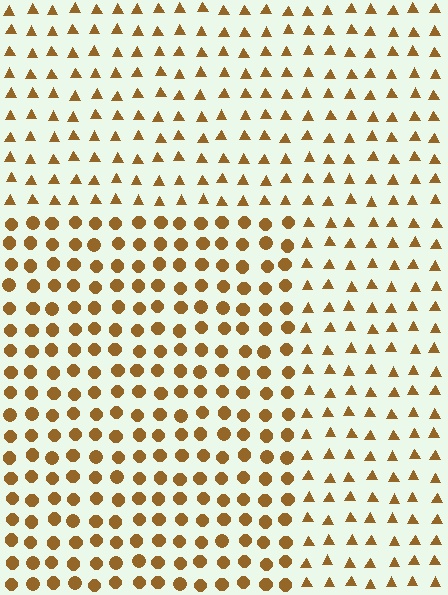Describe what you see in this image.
The image is filled with small brown elements arranged in a uniform grid. A rectangle-shaped region contains circles, while the surrounding area contains triangles. The boundary is defined purely by the change in element shape.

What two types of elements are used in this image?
The image uses circles inside the rectangle region and triangles outside it.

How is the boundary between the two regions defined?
The boundary is defined by a change in element shape: circles inside vs. triangles outside. All elements share the same color and spacing.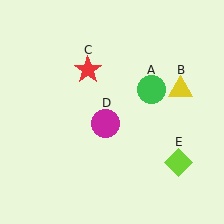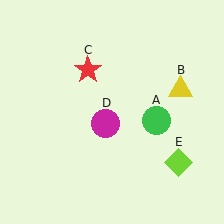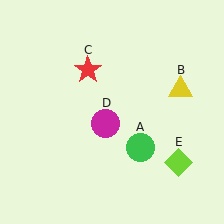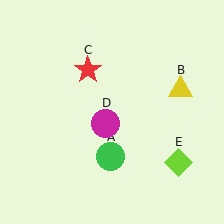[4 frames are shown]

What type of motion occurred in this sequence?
The green circle (object A) rotated clockwise around the center of the scene.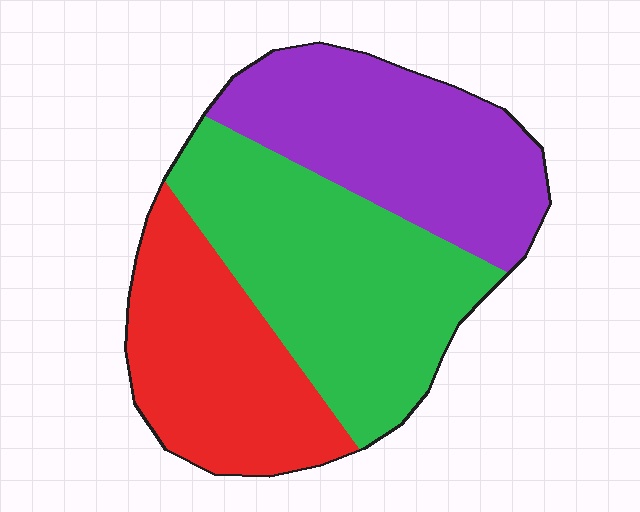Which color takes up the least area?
Red, at roughly 30%.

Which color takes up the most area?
Green, at roughly 40%.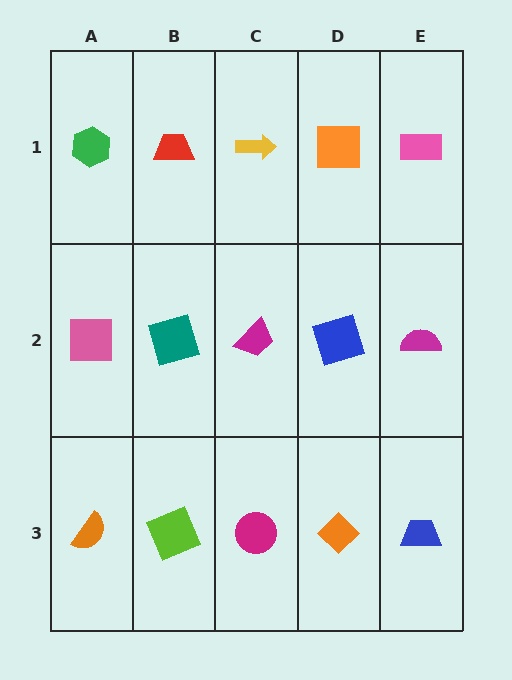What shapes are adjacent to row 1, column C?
A magenta trapezoid (row 2, column C), a red trapezoid (row 1, column B), an orange square (row 1, column D).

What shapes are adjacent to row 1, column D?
A blue square (row 2, column D), a yellow arrow (row 1, column C), a pink rectangle (row 1, column E).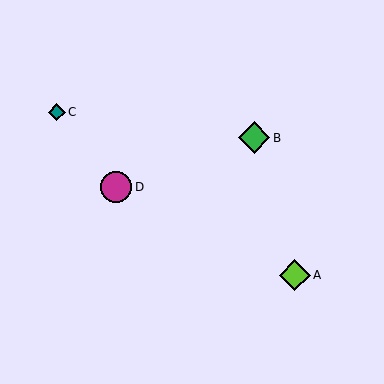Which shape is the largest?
The magenta circle (labeled D) is the largest.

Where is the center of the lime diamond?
The center of the lime diamond is at (295, 275).